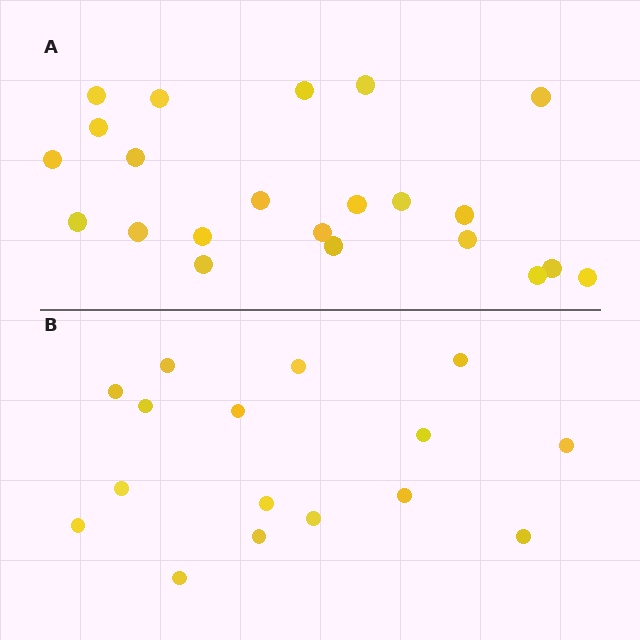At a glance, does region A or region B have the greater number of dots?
Region A (the top region) has more dots.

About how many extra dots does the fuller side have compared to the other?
Region A has about 6 more dots than region B.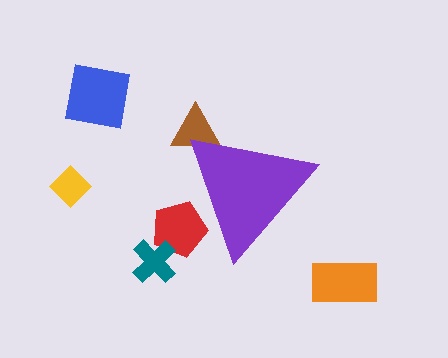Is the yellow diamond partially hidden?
No, the yellow diamond is fully visible.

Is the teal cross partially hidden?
No, the teal cross is fully visible.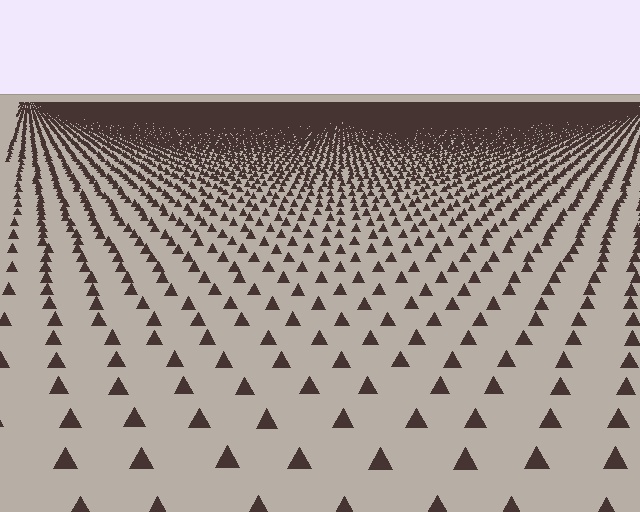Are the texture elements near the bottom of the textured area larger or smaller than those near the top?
Larger. Near the bottom, elements are closer to the viewer and appear at a bigger on-screen size.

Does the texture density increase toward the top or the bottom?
Density increases toward the top.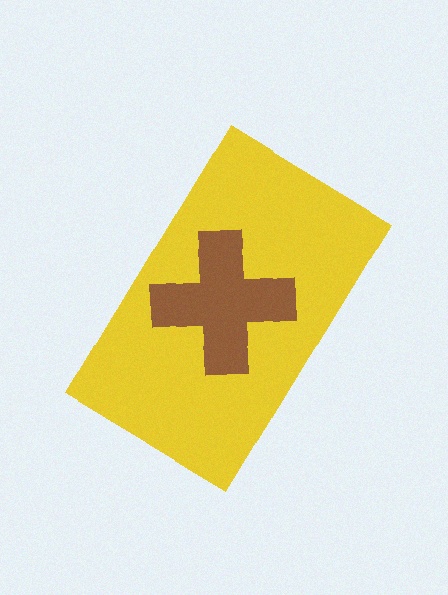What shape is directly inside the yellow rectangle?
The brown cross.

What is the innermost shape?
The brown cross.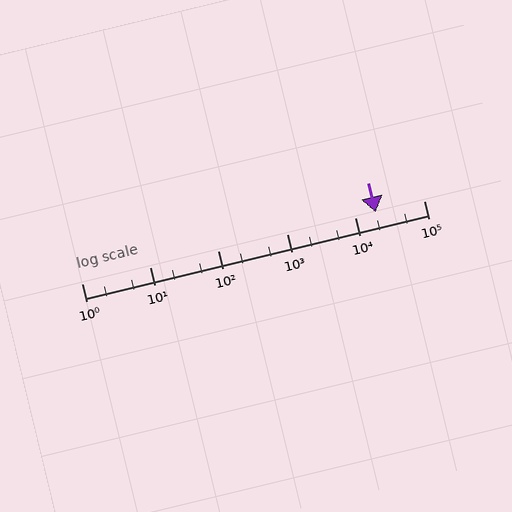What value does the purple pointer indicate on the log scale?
The pointer indicates approximately 20000.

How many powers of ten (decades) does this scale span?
The scale spans 5 decades, from 1 to 100000.